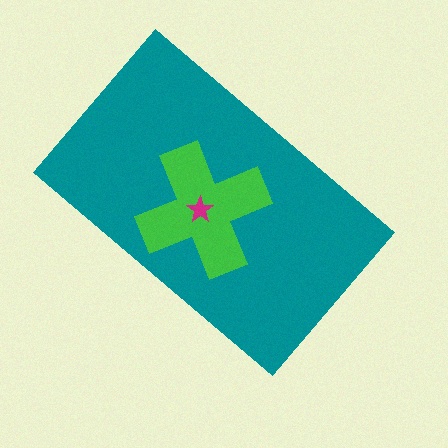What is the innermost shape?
The magenta star.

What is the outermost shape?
The teal rectangle.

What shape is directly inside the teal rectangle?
The green cross.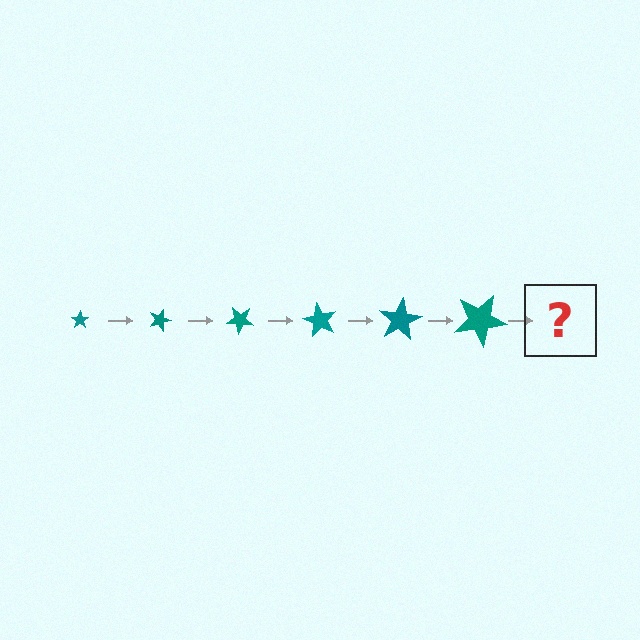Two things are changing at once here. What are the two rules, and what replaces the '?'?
The two rules are that the star grows larger each step and it rotates 20 degrees each step. The '?' should be a star, larger than the previous one and rotated 120 degrees from the start.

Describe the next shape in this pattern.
It should be a star, larger than the previous one and rotated 120 degrees from the start.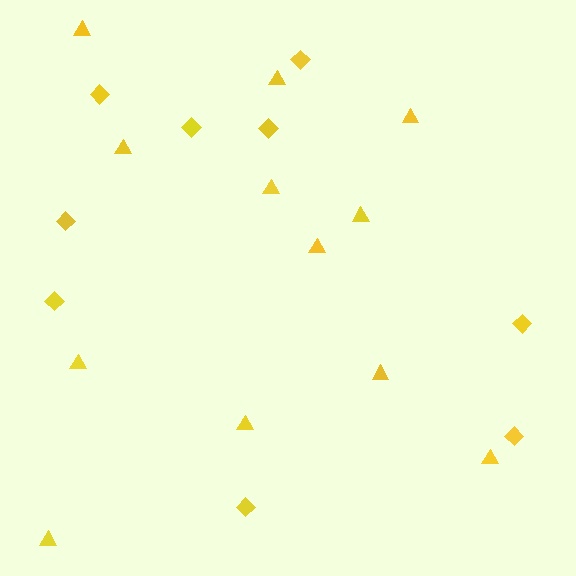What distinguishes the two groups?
There are 2 groups: one group of diamonds (9) and one group of triangles (12).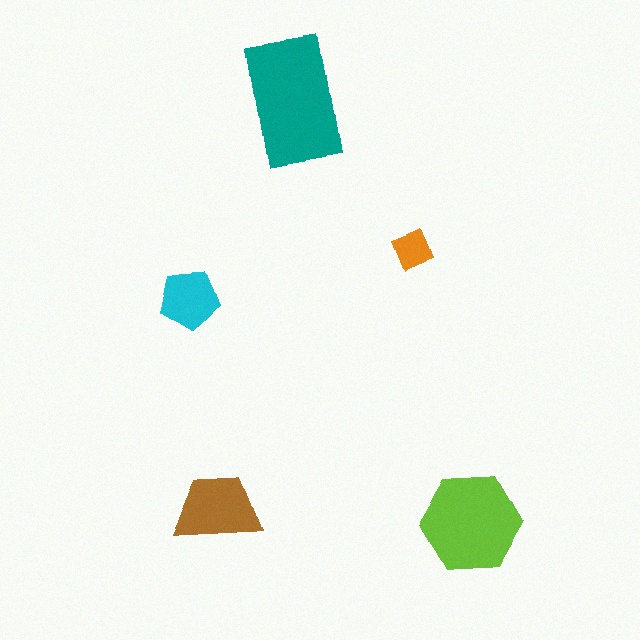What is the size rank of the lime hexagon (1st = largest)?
2nd.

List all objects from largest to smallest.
The teal rectangle, the lime hexagon, the brown trapezoid, the cyan pentagon, the orange diamond.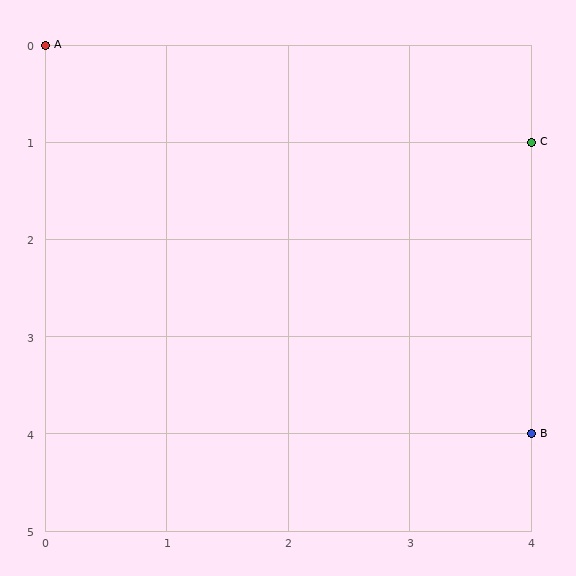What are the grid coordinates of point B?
Point B is at grid coordinates (4, 4).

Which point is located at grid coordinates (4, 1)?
Point C is at (4, 1).